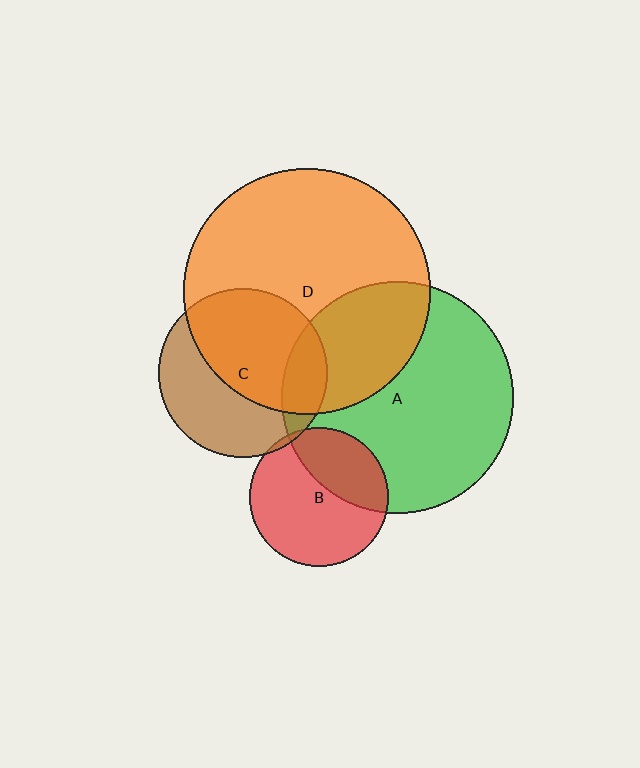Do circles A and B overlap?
Yes.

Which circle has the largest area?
Circle D (orange).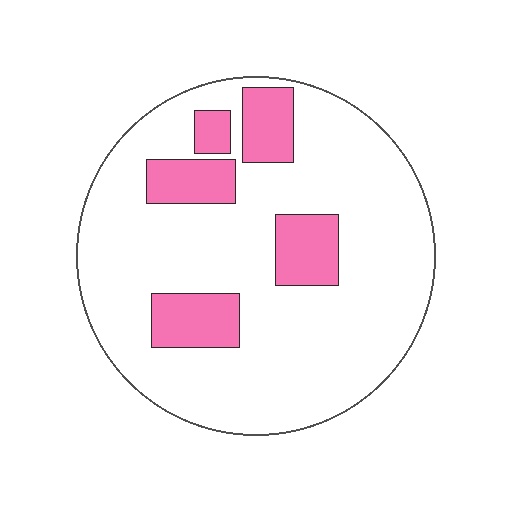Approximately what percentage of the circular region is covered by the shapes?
Approximately 20%.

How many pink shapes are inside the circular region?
5.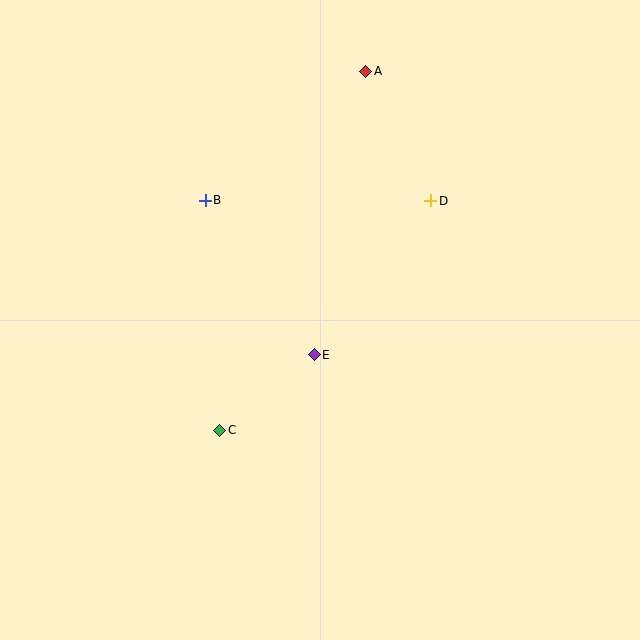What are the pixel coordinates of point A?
Point A is at (366, 71).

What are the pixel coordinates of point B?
Point B is at (205, 200).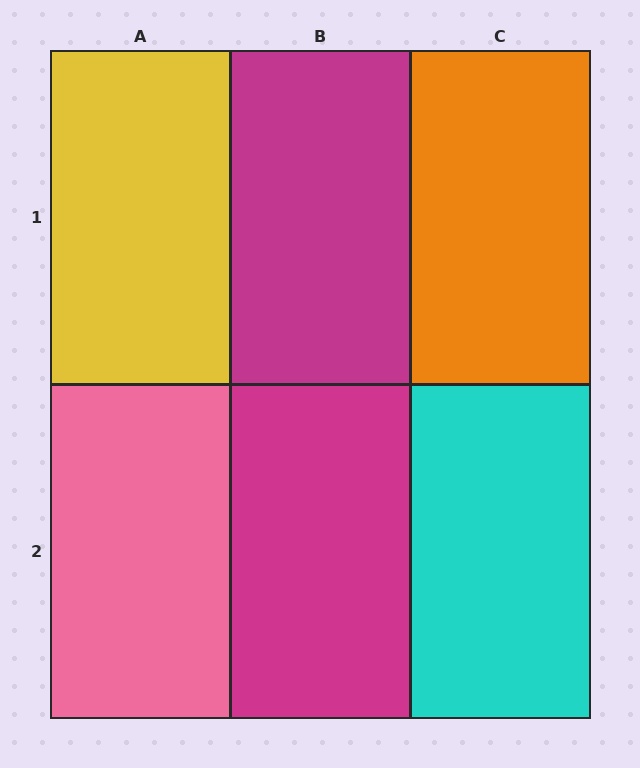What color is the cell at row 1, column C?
Orange.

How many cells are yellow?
1 cell is yellow.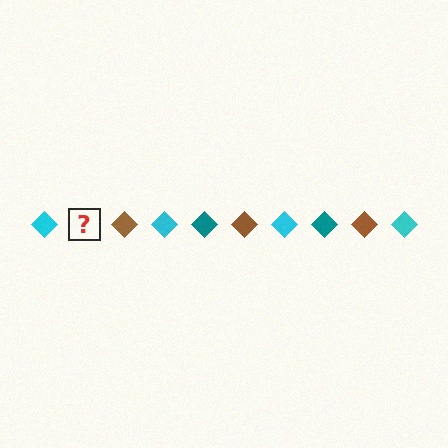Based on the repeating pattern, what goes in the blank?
The blank should be a teal diamond.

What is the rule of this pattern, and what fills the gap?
The rule is that the pattern cycles through cyan, teal, brown diamonds. The gap should be filled with a teal diamond.